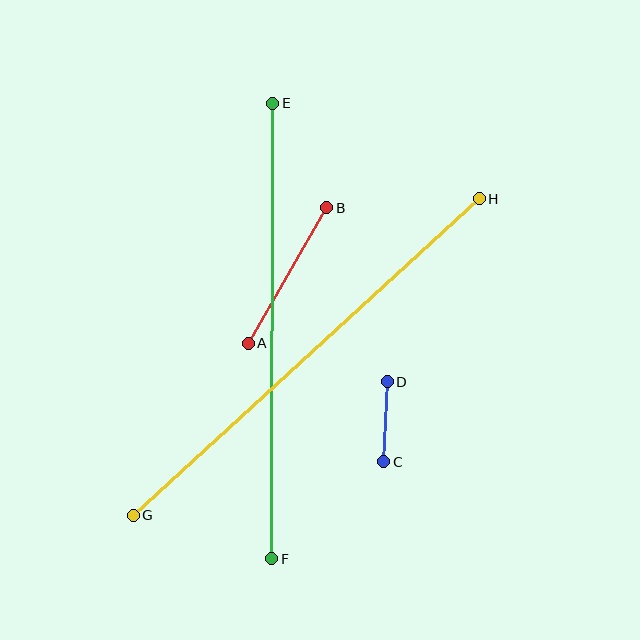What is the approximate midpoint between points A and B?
The midpoint is at approximately (287, 275) pixels.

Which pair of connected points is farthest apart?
Points G and H are farthest apart.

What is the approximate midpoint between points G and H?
The midpoint is at approximately (306, 357) pixels.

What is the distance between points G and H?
The distance is approximately 469 pixels.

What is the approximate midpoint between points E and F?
The midpoint is at approximately (272, 331) pixels.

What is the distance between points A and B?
The distance is approximately 156 pixels.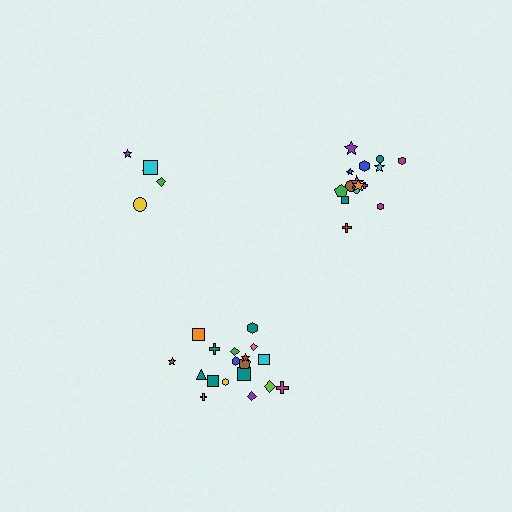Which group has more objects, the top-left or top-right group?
The top-right group.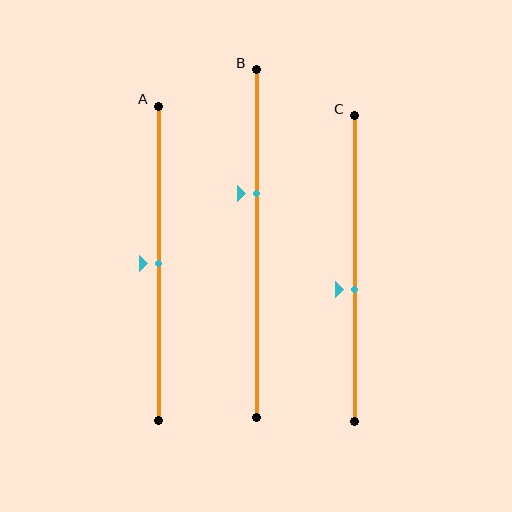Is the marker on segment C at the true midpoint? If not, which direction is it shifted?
No, the marker on segment C is shifted downward by about 7% of the segment length.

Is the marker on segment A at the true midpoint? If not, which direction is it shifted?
Yes, the marker on segment A is at the true midpoint.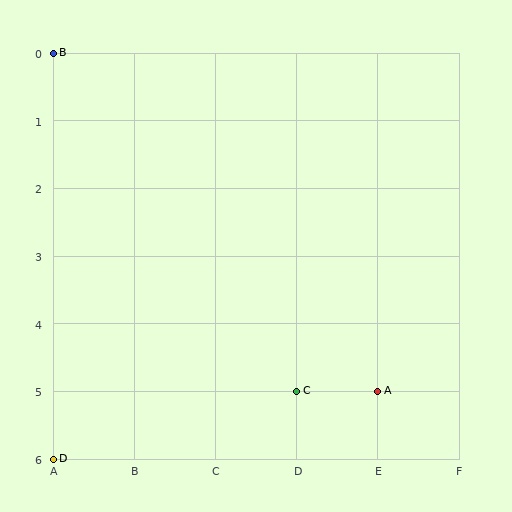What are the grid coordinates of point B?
Point B is at grid coordinates (A, 0).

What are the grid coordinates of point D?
Point D is at grid coordinates (A, 6).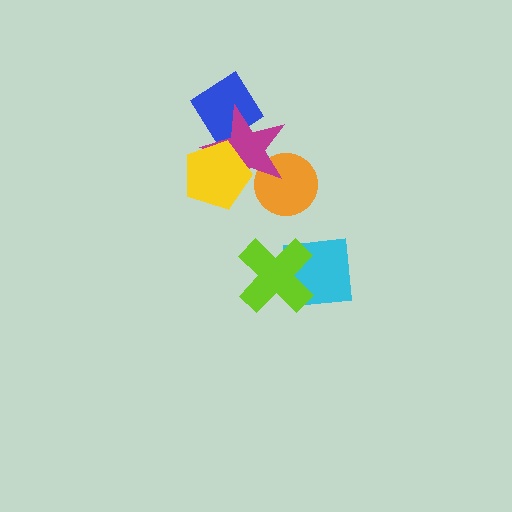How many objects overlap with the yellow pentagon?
1 object overlaps with the yellow pentagon.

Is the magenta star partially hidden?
Yes, it is partially covered by another shape.